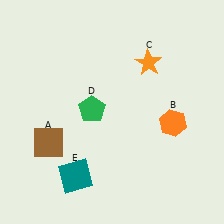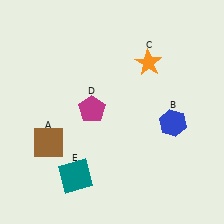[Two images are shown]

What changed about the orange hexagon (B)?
In Image 1, B is orange. In Image 2, it changed to blue.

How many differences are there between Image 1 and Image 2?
There are 2 differences between the two images.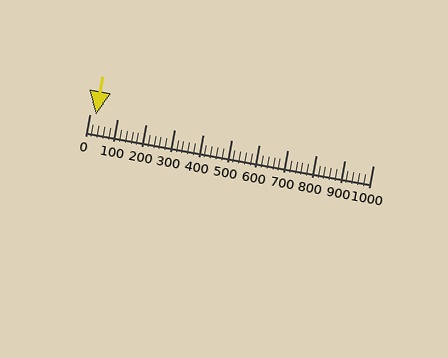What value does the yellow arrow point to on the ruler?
The yellow arrow points to approximately 22.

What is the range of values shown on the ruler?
The ruler shows values from 0 to 1000.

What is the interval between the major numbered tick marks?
The major tick marks are spaced 100 units apart.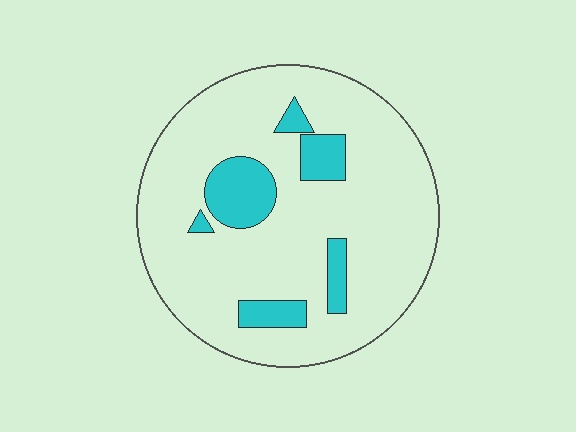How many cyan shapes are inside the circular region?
6.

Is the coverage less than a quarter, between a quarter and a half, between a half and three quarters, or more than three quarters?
Less than a quarter.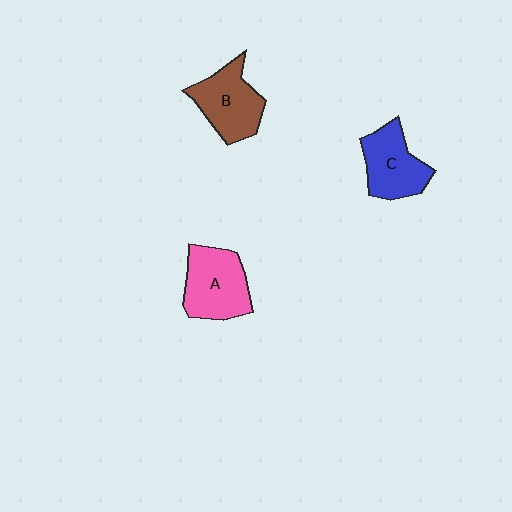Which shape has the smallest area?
Shape C (blue).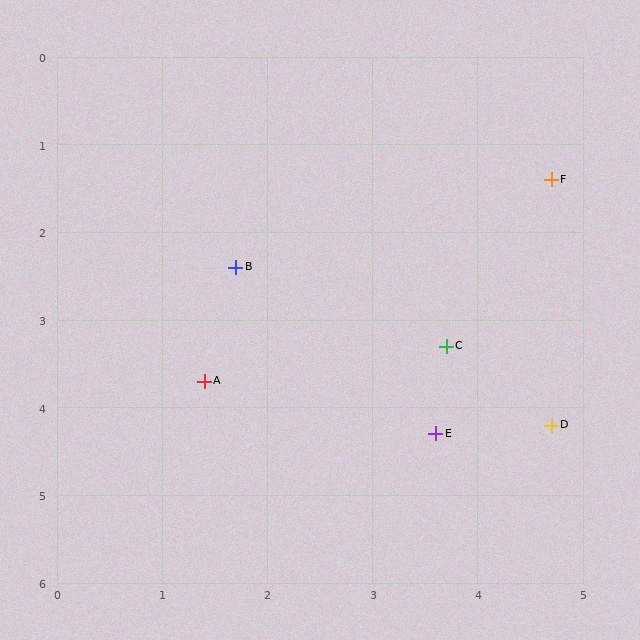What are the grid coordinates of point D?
Point D is at approximately (4.7, 4.2).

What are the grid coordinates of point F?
Point F is at approximately (4.7, 1.4).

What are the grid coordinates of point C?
Point C is at approximately (3.7, 3.3).